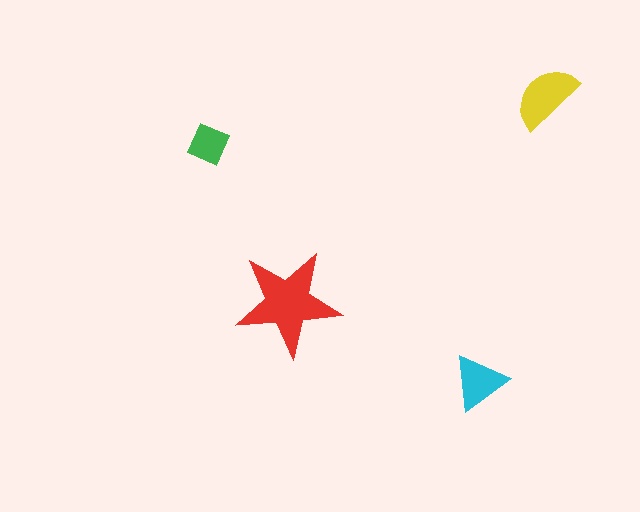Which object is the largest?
The red star.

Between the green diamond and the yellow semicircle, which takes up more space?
The yellow semicircle.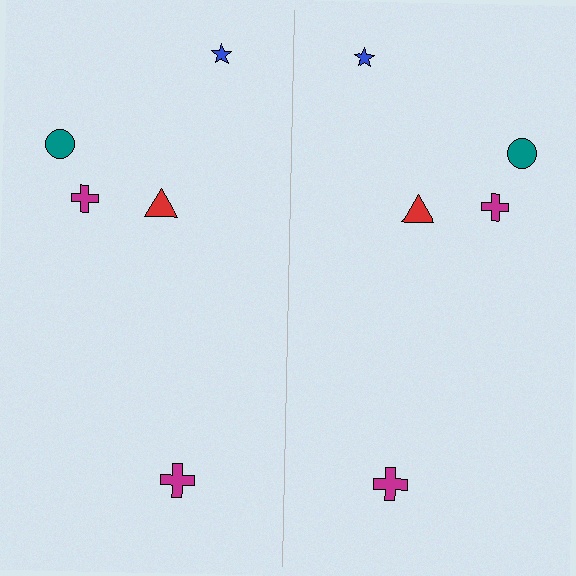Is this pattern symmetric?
Yes, this pattern has bilateral (reflection) symmetry.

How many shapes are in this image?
There are 10 shapes in this image.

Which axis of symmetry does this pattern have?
The pattern has a vertical axis of symmetry running through the center of the image.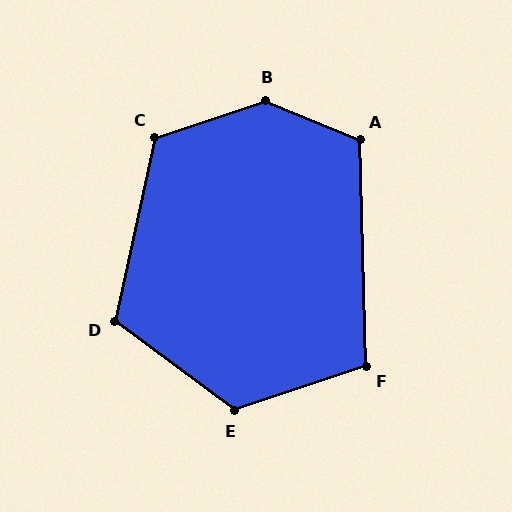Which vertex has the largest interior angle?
B, at approximately 139 degrees.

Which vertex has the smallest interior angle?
F, at approximately 107 degrees.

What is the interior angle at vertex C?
Approximately 121 degrees (obtuse).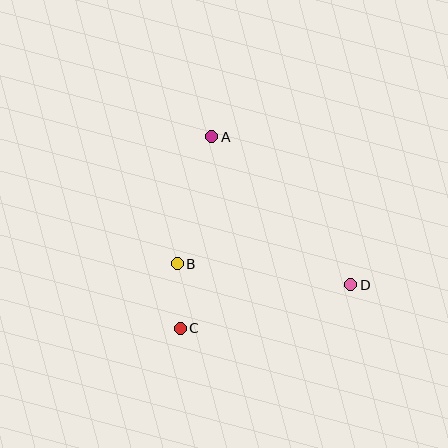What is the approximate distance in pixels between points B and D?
The distance between B and D is approximately 174 pixels.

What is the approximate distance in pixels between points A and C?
The distance between A and C is approximately 194 pixels.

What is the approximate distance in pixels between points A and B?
The distance between A and B is approximately 132 pixels.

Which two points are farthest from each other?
Points A and D are farthest from each other.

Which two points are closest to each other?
Points B and C are closest to each other.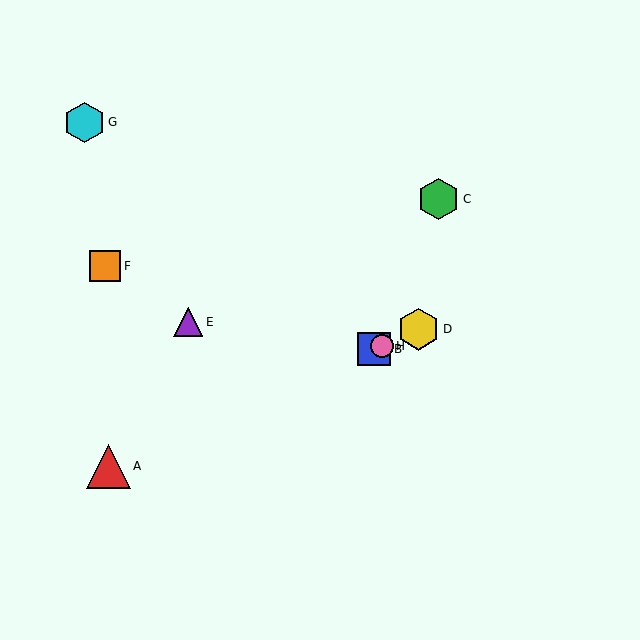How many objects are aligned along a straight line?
4 objects (A, B, D, H) are aligned along a straight line.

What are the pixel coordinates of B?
Object B is at (374, 349).